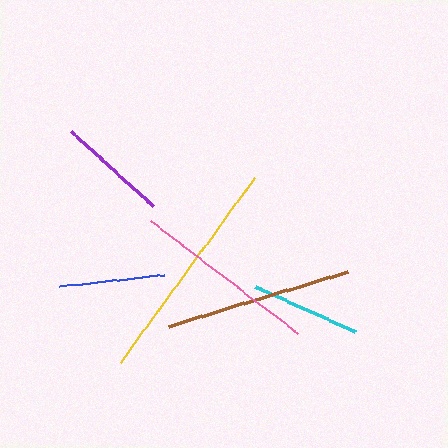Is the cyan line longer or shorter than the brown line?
The brown line is longer than the cyan line.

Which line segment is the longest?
The yellow line is the longest at approximately 229 pixels.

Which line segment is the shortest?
The blue line is the shortest at approximately 105 pixels.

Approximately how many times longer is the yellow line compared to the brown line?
The yellow line is approximately 1.2 times the length of the brown line.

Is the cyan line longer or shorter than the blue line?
The cyan line is longer than the blue line.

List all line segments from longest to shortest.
From longest to shortest: yellow, brown, pink, purple, cyan, blue.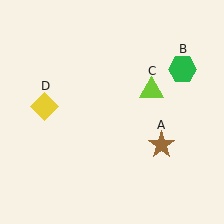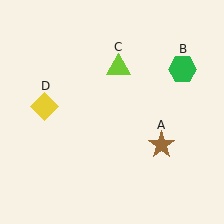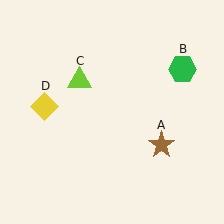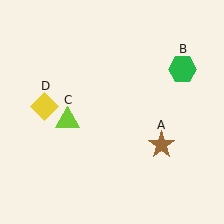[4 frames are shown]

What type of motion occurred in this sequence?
The lime triangle (object C) rotated counterclockwise around the center of the scene.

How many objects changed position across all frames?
1 object changed position: lime triangle (object C).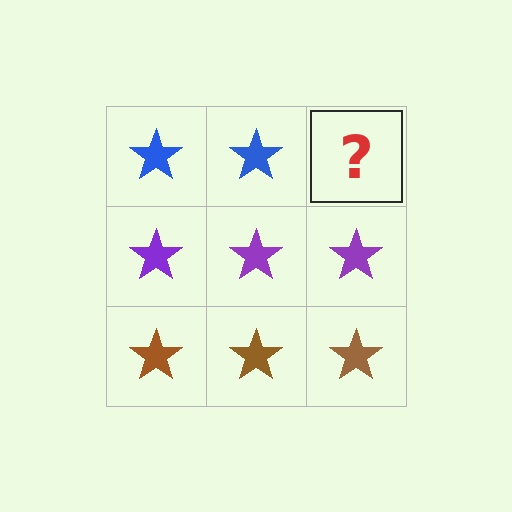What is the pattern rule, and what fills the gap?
The rule is that each row has a consistent color. The gap should be filled with a blue star.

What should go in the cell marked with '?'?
The missing cell should contain a blue star.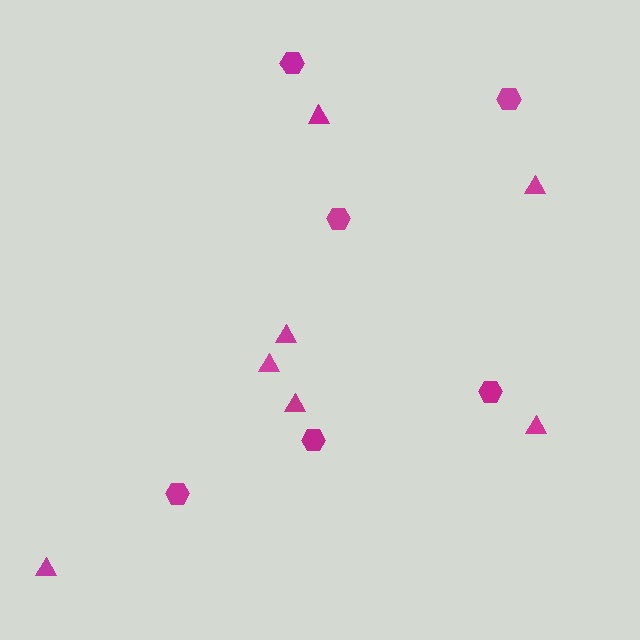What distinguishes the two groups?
There are 2 groups: one group of triangles (7) and one group of hexagons (6).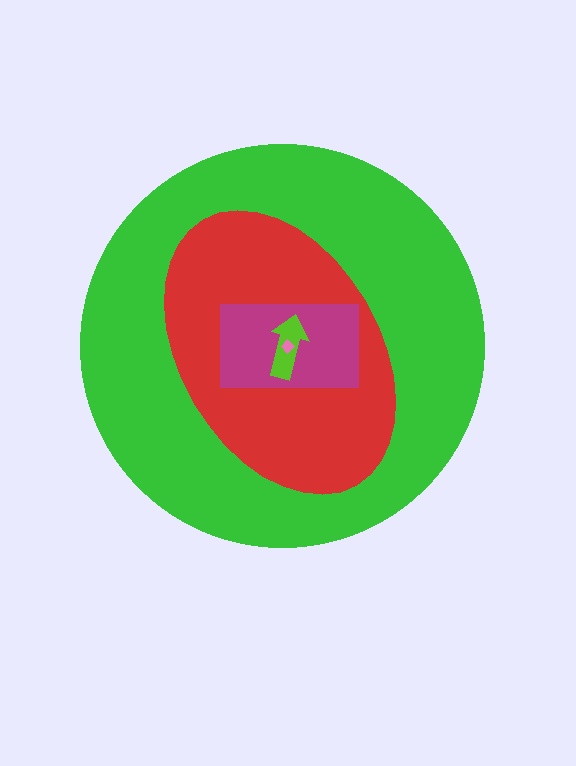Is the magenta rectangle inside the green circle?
Yes.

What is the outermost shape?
The green circle.